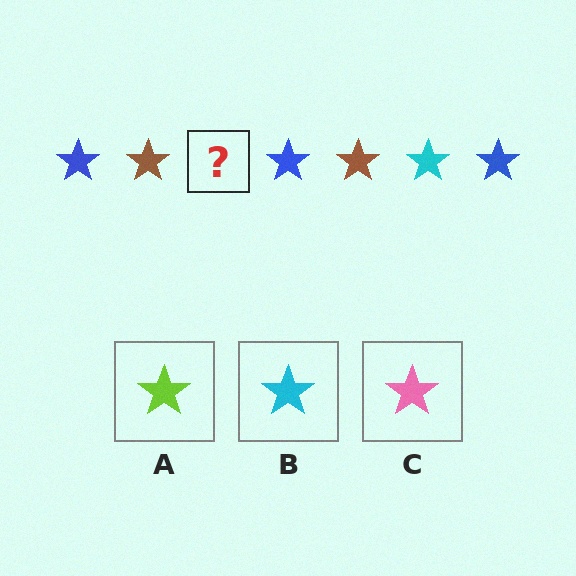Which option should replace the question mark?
Option B.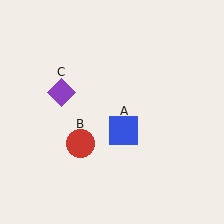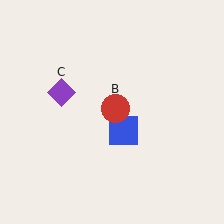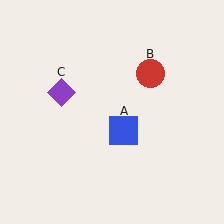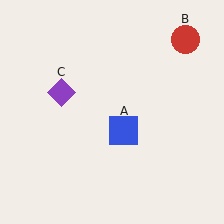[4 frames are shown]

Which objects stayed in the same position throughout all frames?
Blue square (object A) and purple diamond (object C) remained stationary.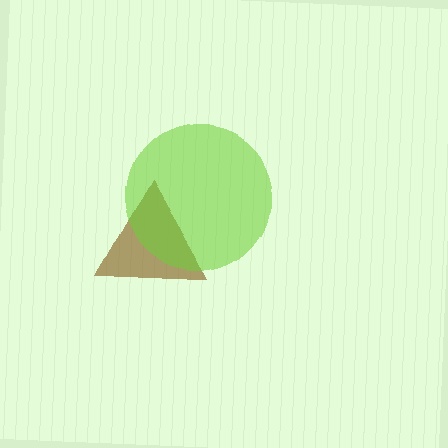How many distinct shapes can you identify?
There are 2 distinct shapes: a brown triangle, a lime circle.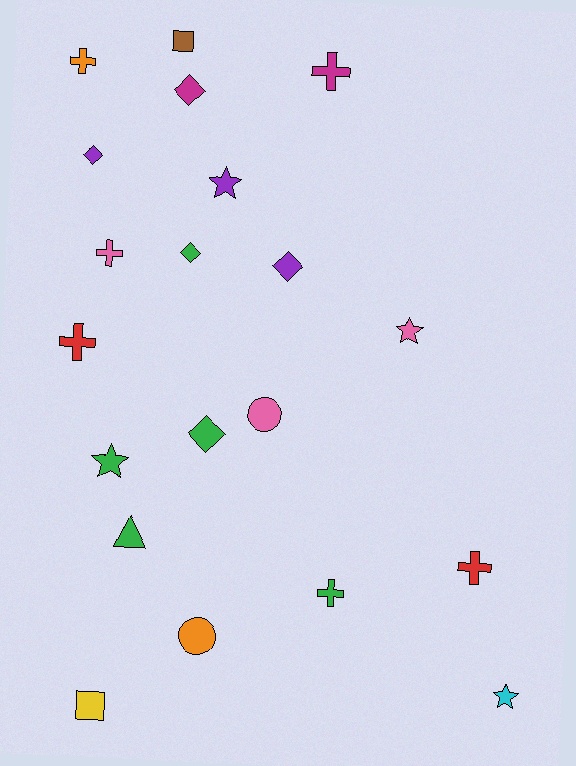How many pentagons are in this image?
There are no pentagons.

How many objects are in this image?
There are 20 objects.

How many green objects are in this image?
There are 5 green objects.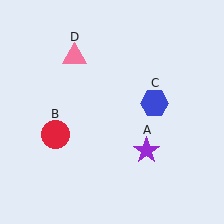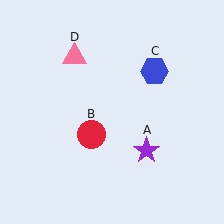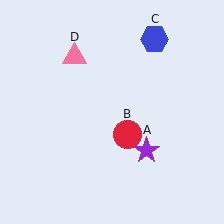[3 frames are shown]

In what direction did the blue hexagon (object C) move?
The blue hexagon (object C) moved up.